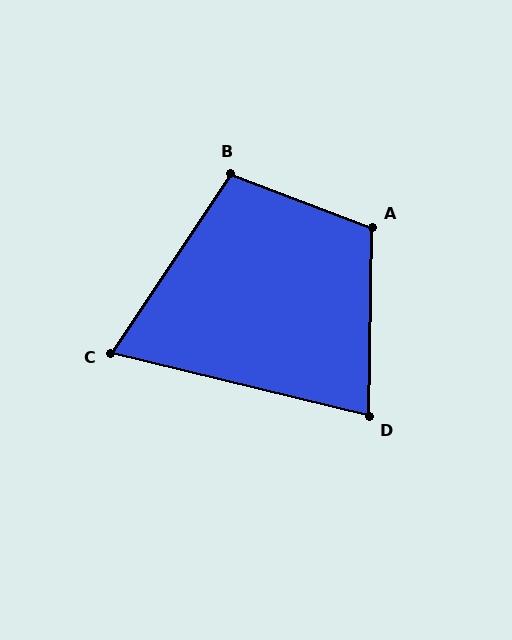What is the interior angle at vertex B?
Approximately 103 degrees (obtuse).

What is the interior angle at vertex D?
Approximately 77 degrees (acute).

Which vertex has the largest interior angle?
A, at approximately 110 degrees.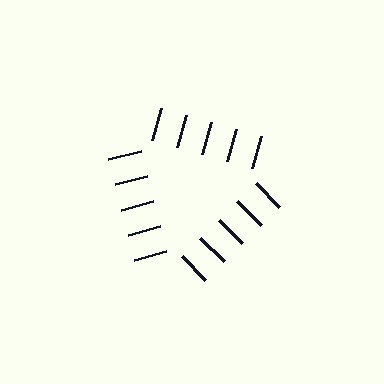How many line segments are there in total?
15 — 5 along each of the 3 edges.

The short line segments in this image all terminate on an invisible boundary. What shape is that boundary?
An illusory triangle — the line segments terminate on its edges but no continuous stroke is drawn.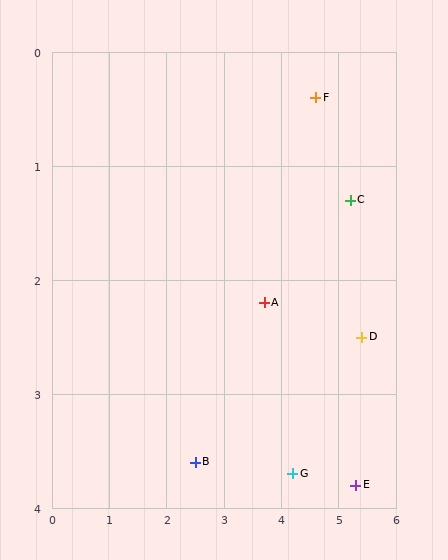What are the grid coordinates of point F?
Point F is at approximately (4.6, 0.4).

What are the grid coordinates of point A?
Point A is at approximately (3.7, 2.2).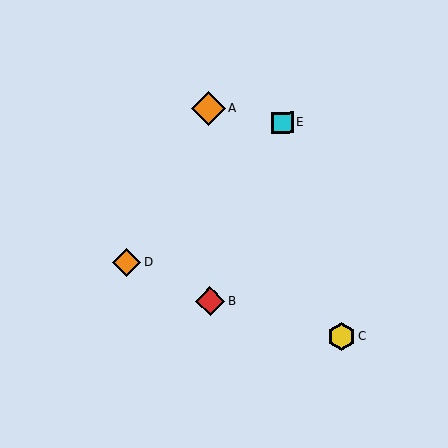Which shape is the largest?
The orange diamond (labeled A) is the largest.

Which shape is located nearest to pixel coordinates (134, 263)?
The orange diamond (labeled D) at (127, 262) is nearest to that location.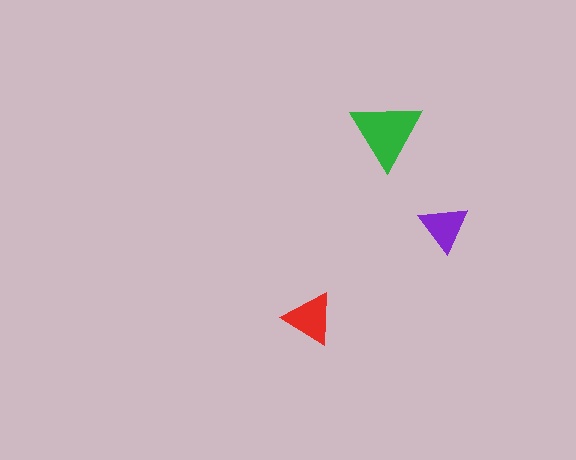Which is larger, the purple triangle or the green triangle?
The green one.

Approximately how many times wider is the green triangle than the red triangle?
About 1.5 times wider.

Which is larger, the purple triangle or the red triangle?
The red one.